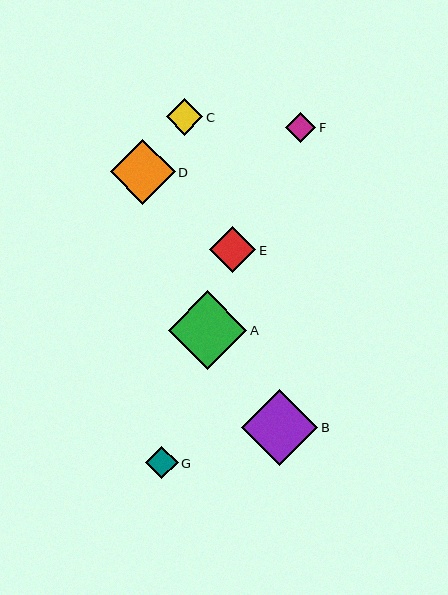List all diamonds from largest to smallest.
From largest to smallest: A, B, D, E, C, G, F.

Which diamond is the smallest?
Diamond F is the smallest with a size of approximately 30 pixels.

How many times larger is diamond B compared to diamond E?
Diamond B is approximately 1.6 times the size of diamond E.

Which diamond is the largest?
Diamond A is the largest with a size of approximately 79 pixels.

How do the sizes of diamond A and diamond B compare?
Diamond A and diamond B are approximately the same size.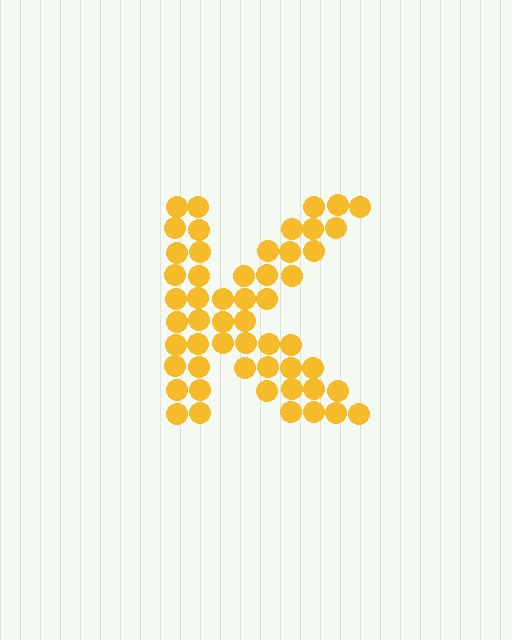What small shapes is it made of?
It is made of small circles.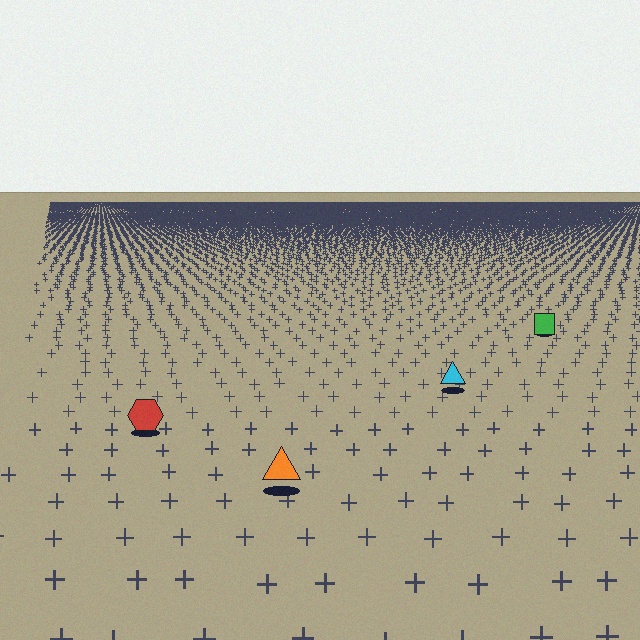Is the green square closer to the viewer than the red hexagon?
No. The red hexagon is closer — you can tell from the texture gradient: the ground texture is coarser near it.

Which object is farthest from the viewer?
The green square is farthest from the viewer. It appears smaller and the ground texture around it is denser.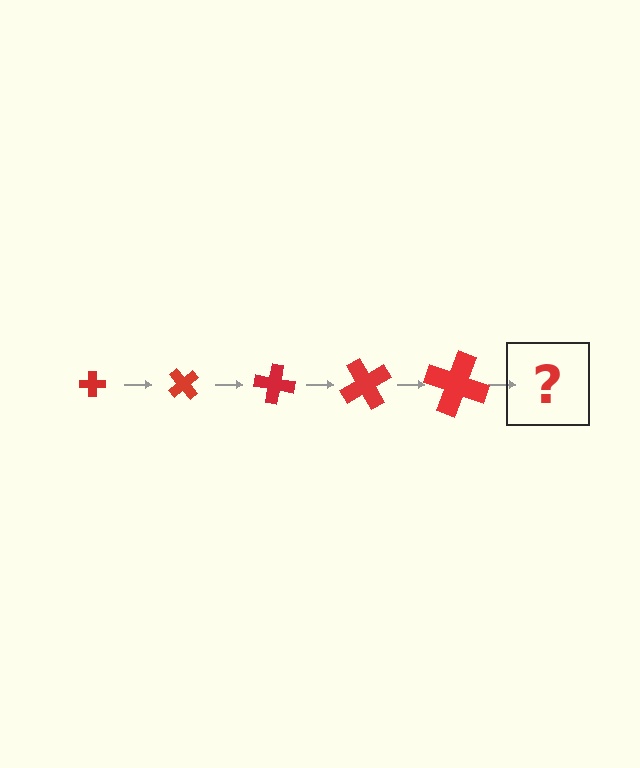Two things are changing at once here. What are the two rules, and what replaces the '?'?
The two rules are that the cross grows larger each step and it rotates 50 degrees each step. The '?' should be a cross, larger than the previous one and rotated 250 degrees from the start.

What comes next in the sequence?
The next element should be a cross, larger than the previous one and rotated 250 degrees from the start.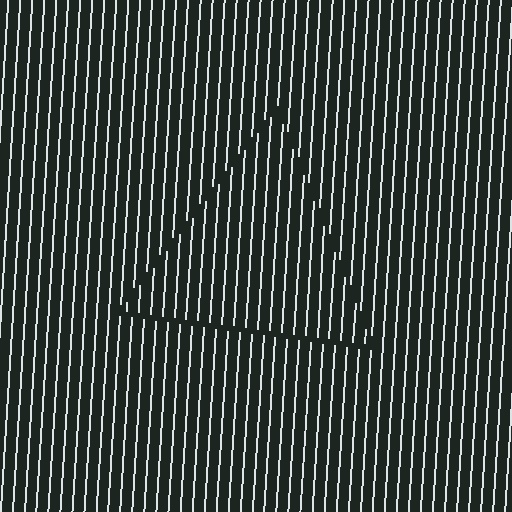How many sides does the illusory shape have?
3 sides — the line-ends trace a triangle.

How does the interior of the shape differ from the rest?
The interior of the shape contains the same grating, shifted by half a period — the contour is defined by the phase discontinuity where line-ends from the inner and outer gratings abut.